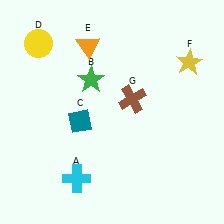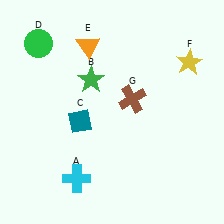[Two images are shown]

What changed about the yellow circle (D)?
In Image 1, D is yellow. In Image 2, it changed to green.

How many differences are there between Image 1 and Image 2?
There is 1 difference between the two images.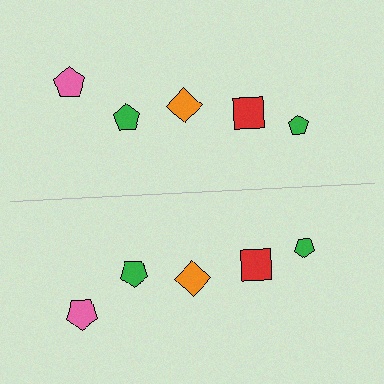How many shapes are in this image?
There are 10 shapes in this image.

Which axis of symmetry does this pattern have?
The pattern has a horizontal axis of symmetry running through the center of the image.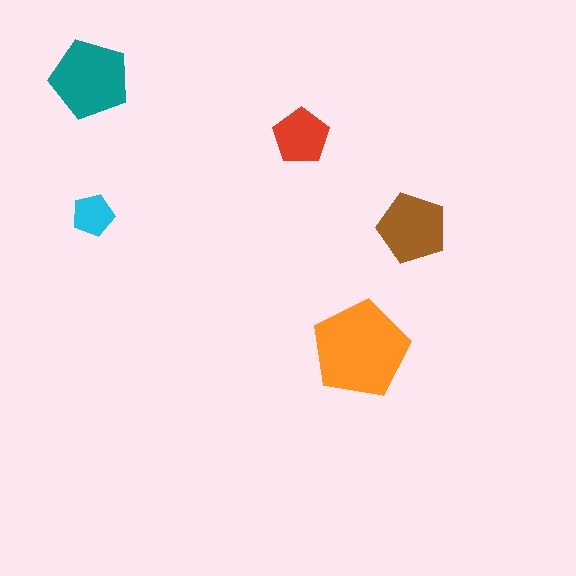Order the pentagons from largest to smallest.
the orange one, the teal one, the brown one, the red one, the cyan one.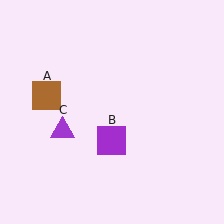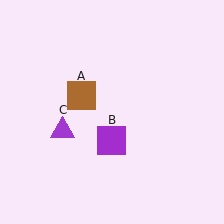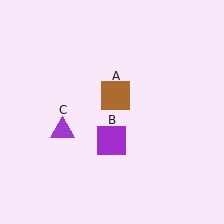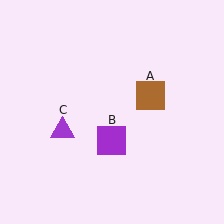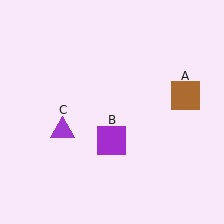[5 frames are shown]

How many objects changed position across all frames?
1 object changed position: brown square (object A).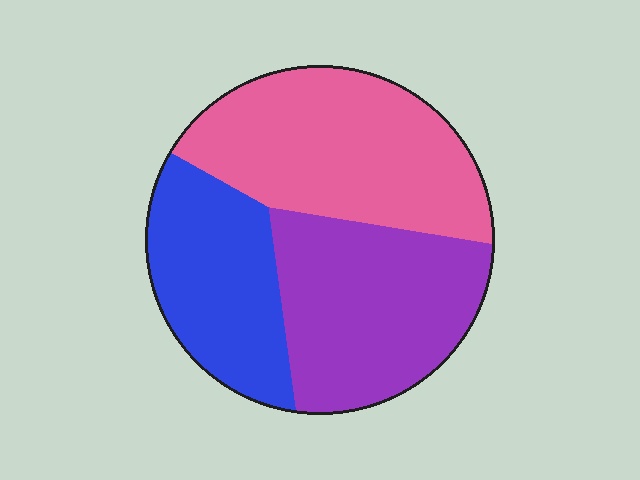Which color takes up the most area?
Pink, at roughly 40%.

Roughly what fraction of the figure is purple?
Purple covers roughly 35% of the figure.